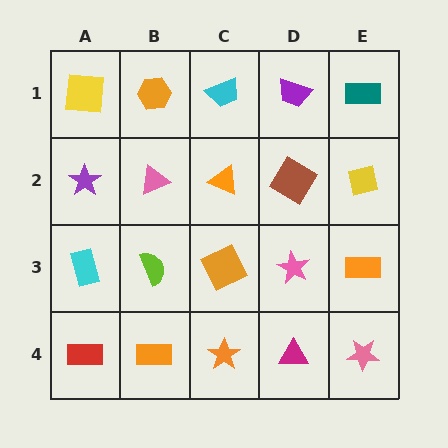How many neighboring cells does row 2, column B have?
4.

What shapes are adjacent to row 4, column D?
A pink star (row 3, column D), an orange star (row 4, column C), a pink star (row 4, column E).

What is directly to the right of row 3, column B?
An orange square.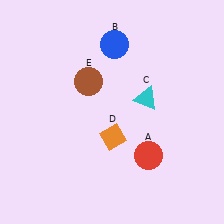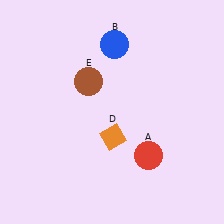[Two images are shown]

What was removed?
The cyan triangle (C) was removed in Image 2.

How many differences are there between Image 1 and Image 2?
There is 1 difference between the two images.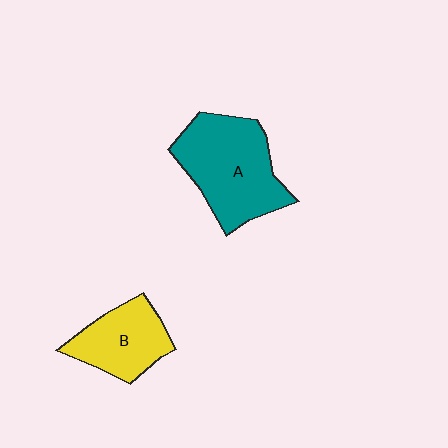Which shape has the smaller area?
Shape B (yellow).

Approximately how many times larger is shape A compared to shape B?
Approximately 1.6 times.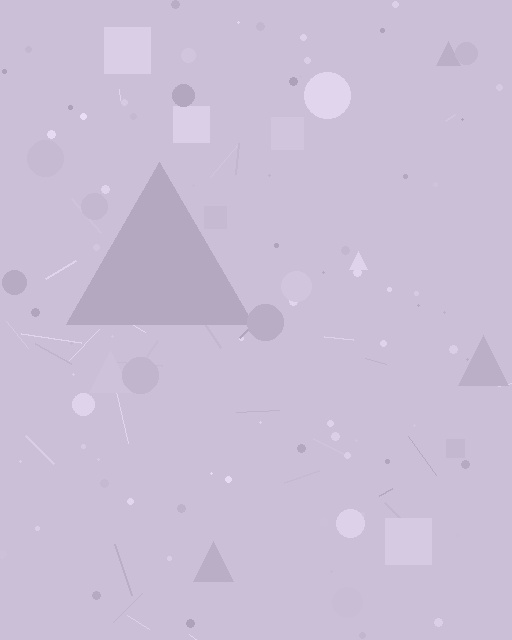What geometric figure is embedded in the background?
A triangle is embedded in the background.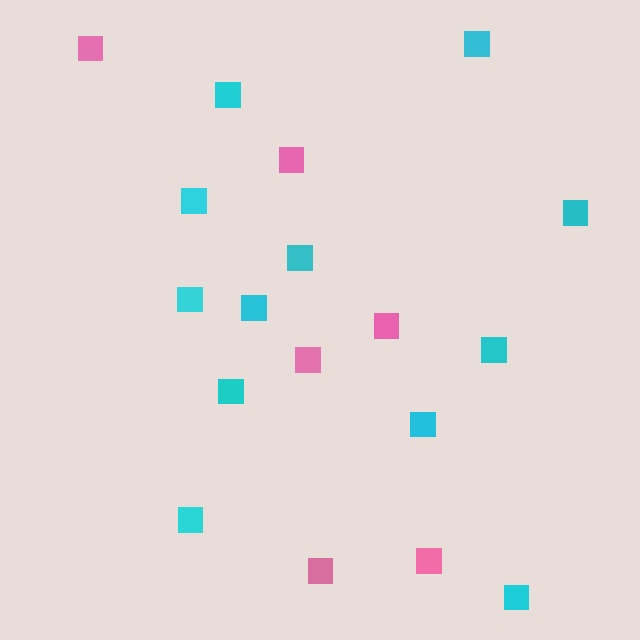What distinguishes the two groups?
There are 2 groups: one group of cyan squares (12) and one group of pink squares (6).